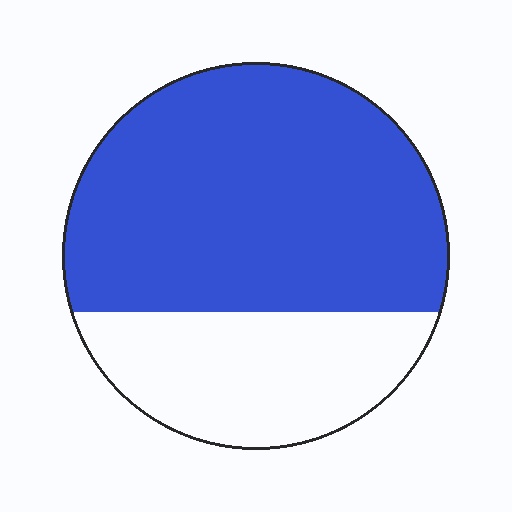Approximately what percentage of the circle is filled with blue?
Approximately 70%.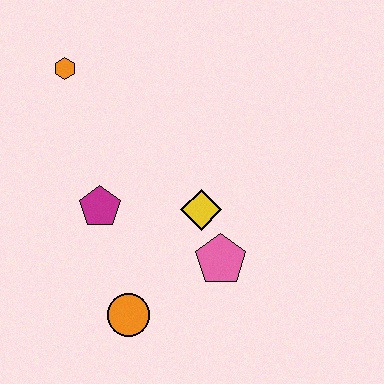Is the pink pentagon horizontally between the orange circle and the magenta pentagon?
No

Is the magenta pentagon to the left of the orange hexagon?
No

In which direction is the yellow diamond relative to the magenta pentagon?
The yellow diamond is to the right of the magenta pentagon.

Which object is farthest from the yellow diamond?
The orange hexagon is farthest from the yellow diamond.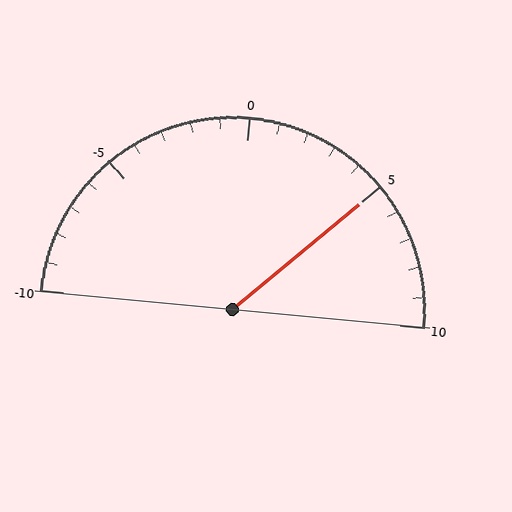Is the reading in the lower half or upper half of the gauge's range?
The reading is in the upper half of the range (-10 to 10).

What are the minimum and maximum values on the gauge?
The gauge ranges from -10 to 10.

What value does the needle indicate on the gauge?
The needle indicates approximately 5.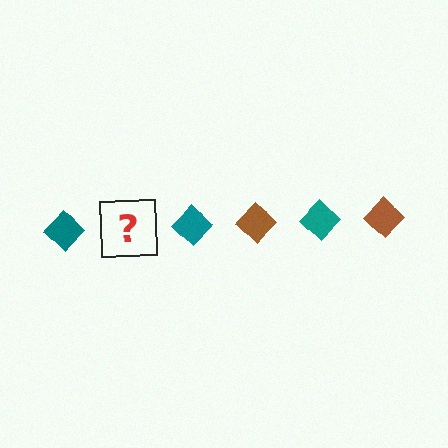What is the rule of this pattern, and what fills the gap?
The rule is that the pattern cycles through teal, brown diamonds. The gap should be filled with a brown diamond.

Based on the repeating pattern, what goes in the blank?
The blank should be a brown diamond.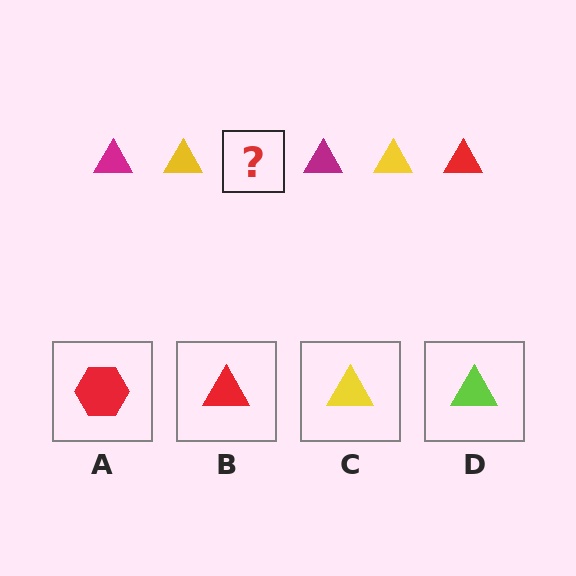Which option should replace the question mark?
Option B.